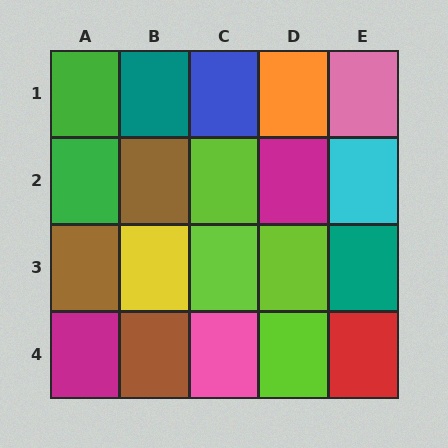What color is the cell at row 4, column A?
Magenta.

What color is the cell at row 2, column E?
Cyan.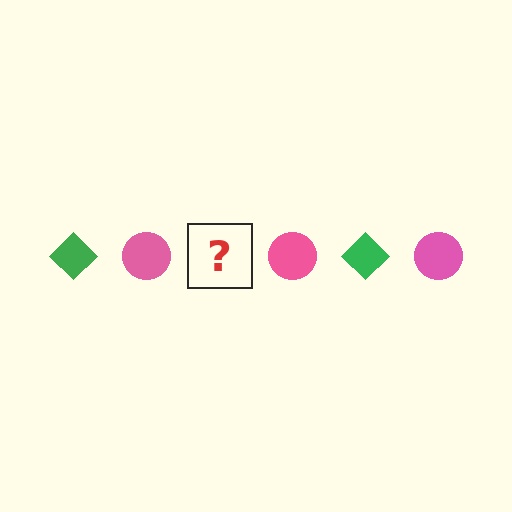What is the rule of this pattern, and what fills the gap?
The rule is that the pattern alternates between green diamond and pink circle. The gap should be filled with a green diamond.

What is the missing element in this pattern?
The missing element is a green diamond.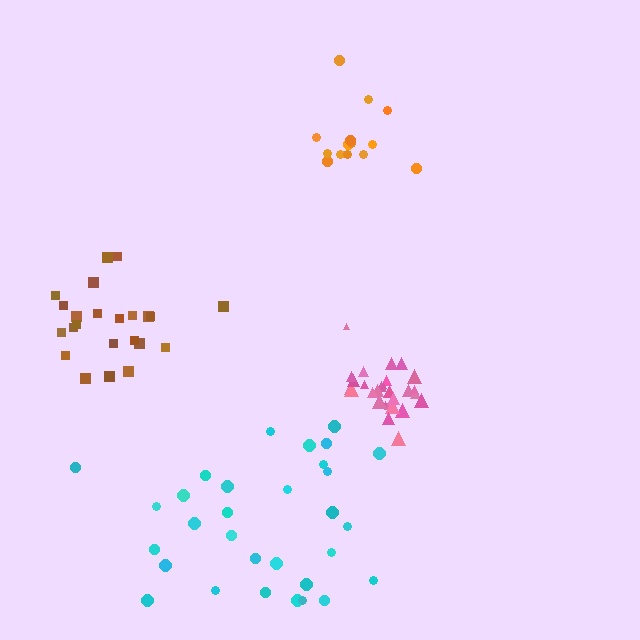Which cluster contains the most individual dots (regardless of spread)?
Cyan (31).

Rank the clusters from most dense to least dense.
pink, brown, orange, cyan.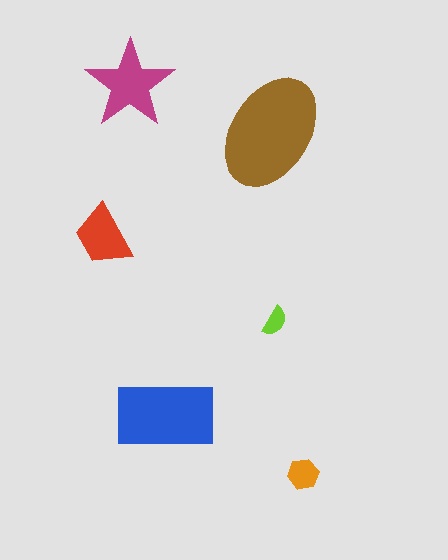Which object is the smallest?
The lime semicircle.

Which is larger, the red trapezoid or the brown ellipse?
The brown ellipse.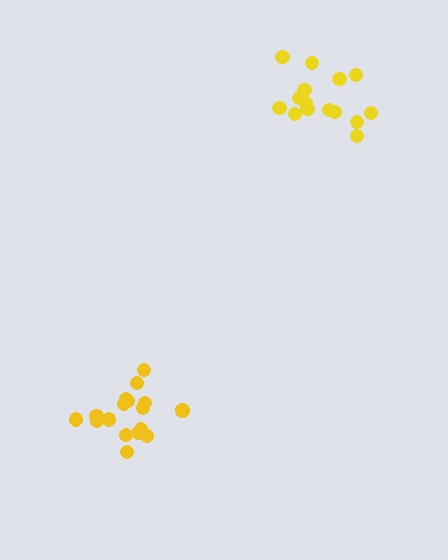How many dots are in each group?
Group 1: 15 dots, Group 2: 17 dots (32 total).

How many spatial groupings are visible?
There are 2 spatial groupings.